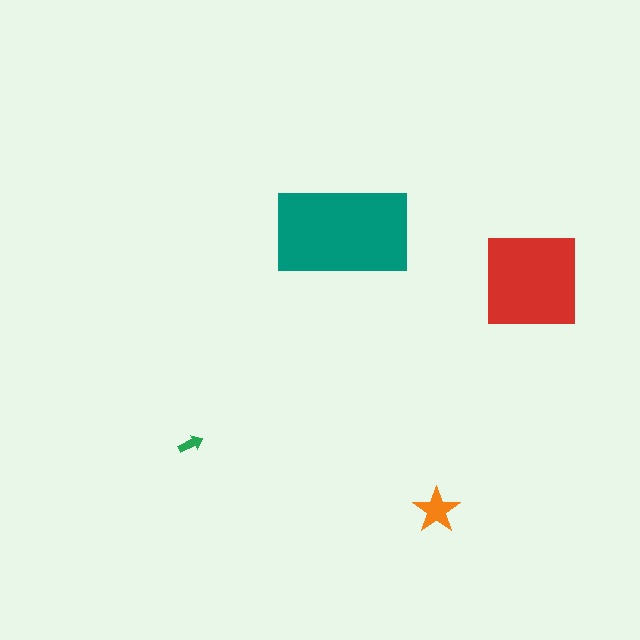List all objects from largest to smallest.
The teal rectangle, the red square, the orange star, the green arrow.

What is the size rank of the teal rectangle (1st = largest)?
1st.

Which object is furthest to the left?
The green arrow is leftmost.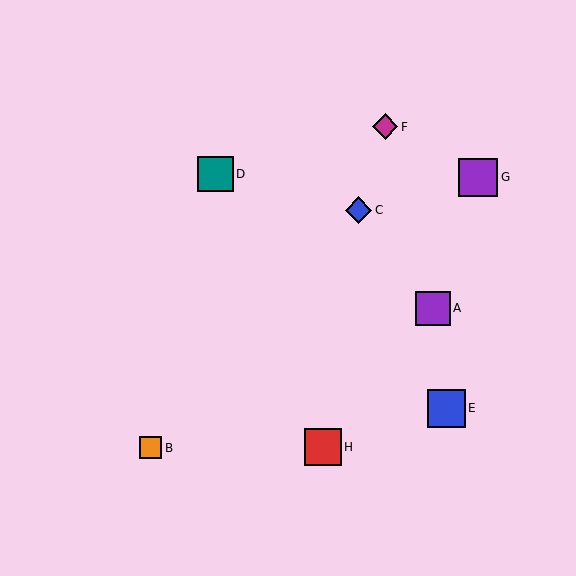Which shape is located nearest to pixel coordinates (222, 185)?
The teal square (labeled D) at (216, 174) is nearest to that location.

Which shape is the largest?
The purple square (labeled G) is the largest.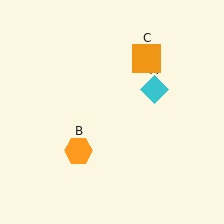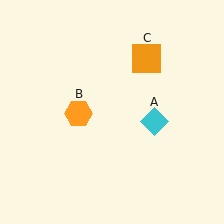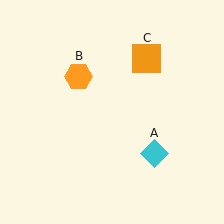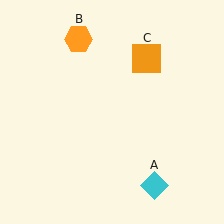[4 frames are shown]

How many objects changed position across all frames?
2 objects changed position: cyan diamond (object A), orange hexagon (object B).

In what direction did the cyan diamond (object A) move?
The cyan diamond (object A) moved down.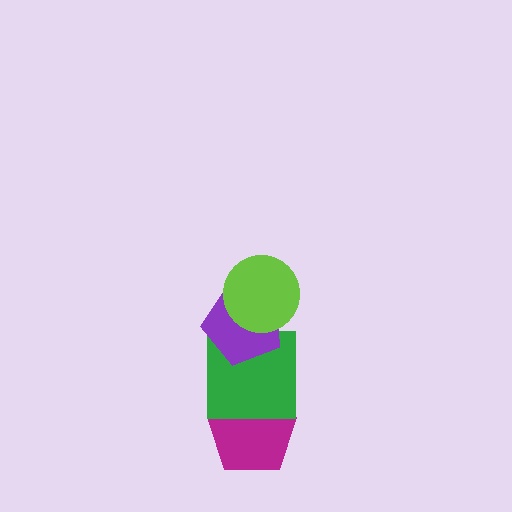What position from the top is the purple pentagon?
The purple pentagon is 2nd from the top.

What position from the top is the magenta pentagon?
The magenta pentagon is 4th from the top.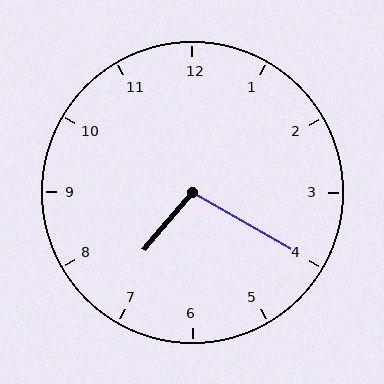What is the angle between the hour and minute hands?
Approximately 100 degrees.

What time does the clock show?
7:20.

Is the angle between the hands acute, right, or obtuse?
It is obtuse.